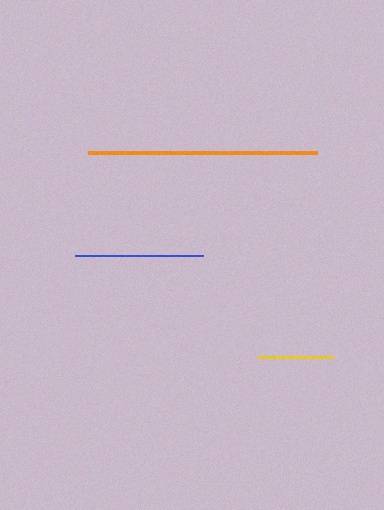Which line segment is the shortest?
The yellow line is the shortest at approximately 75 pixels.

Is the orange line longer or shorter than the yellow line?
The orange line is longer than the yellow line.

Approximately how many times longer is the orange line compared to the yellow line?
The orange line is approximately 3.1 times the length of the yellow line.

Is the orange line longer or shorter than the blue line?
The orange line is longer than the blue line.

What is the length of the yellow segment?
The yellow segment is approximately 75 pixels long.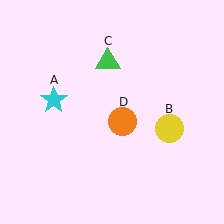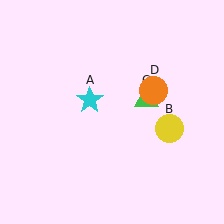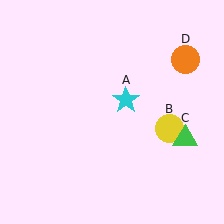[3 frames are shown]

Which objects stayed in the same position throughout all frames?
Yellow circle (object B) remained stationary.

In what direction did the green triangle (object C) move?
The green triangle (object C) moved down and to the right.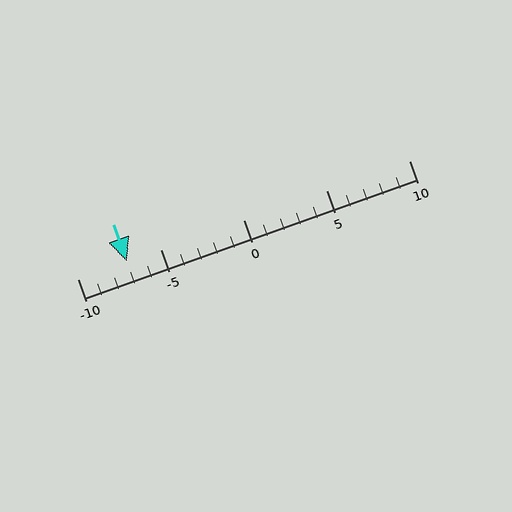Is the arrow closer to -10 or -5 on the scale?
The arrow is closer to -5.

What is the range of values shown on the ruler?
The ruler shows values from -10 to 10.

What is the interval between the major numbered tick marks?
The major tick marks are spaced 5 units apart.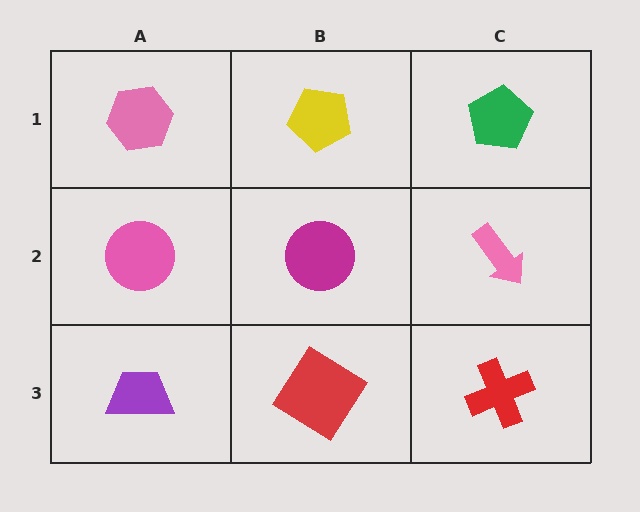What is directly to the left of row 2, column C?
A magenta circle.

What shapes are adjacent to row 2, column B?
A yellow pentagon (row 1, column B), a red diamond (row 3, column B), a pink circle (row 2, column A), a pink arrow (row 2, column C).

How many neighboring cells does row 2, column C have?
3.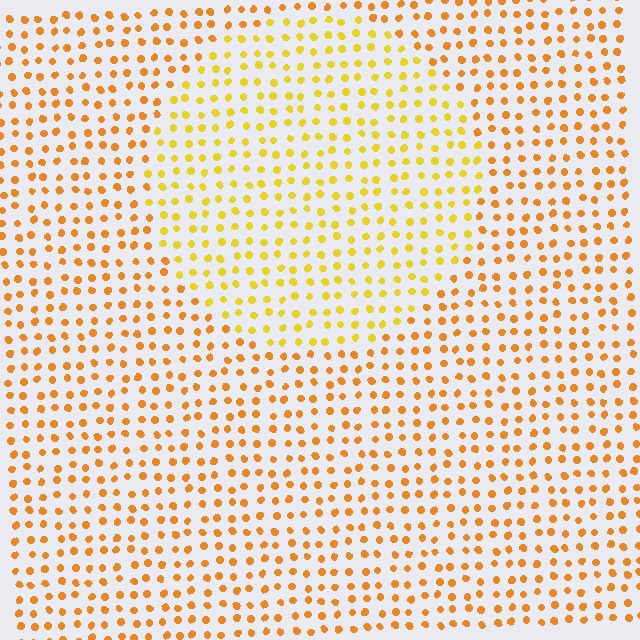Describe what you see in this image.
The image is filled with small orange elements in a uniform arrangement. A circle-shaped region is visible where the elements are tinted to a slightly different hue, forming a subtle color boundary.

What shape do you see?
I see a circle.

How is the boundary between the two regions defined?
The boundary is defined purely by a slight shift in hue (about 24 degrees). Spacing, size, and orientation are identical on both sides.